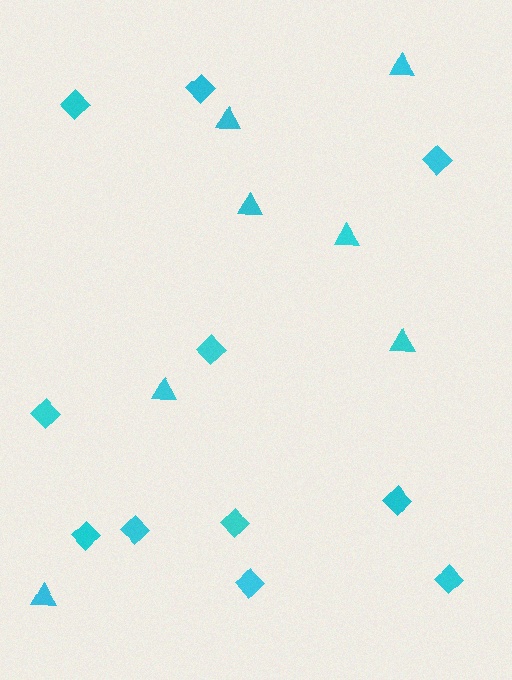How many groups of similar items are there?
There are 2 groups: one group of triangles (7) and one group of diamonds (11).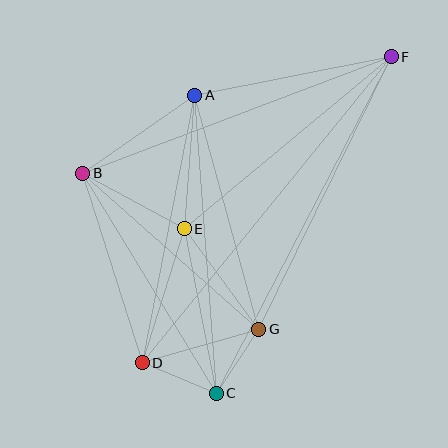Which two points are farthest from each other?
Points D and F are farthest from each other.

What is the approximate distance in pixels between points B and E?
The distance between B and E is approximately 116 pixels.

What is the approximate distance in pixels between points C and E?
The distance between C and E is approximately 168 pixels.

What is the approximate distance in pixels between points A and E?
The distance between A and E is approximately 134 pixels.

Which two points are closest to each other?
Points C and G are closest to each other.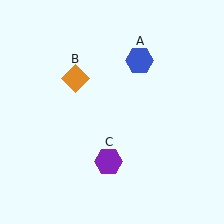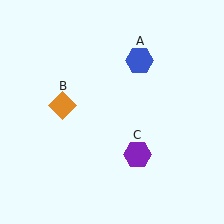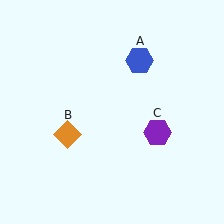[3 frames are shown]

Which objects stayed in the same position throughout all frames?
Blue hexagon (object A) remained stationary.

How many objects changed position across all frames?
2 objects changed position: orange diamond (object B), purple hexagon (object C).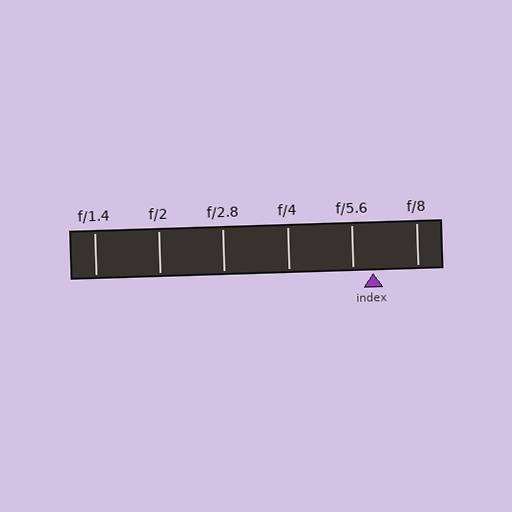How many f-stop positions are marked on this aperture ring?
There are 6 f-stop positions marked.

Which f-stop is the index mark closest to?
The index mark is closest to f/5.6.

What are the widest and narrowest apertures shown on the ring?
The widest aperture shown is f/1.4 and the narrowest is f/8.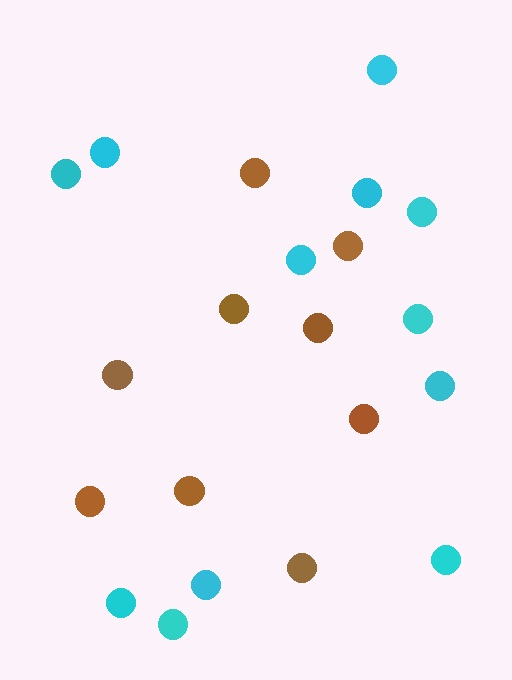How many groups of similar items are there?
There are 2 groups: one group of brown circles (9) and one group of cyan circles (12).